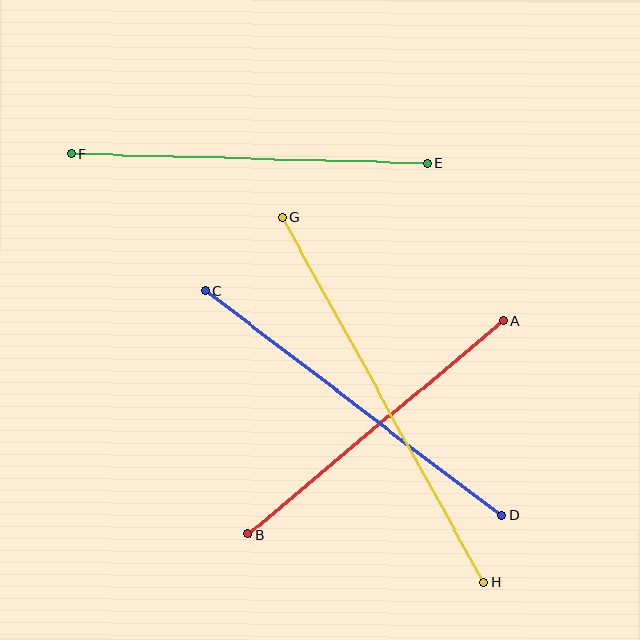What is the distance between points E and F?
The distance is approximately 356 pixels.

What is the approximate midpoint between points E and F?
The midpoint is at approximately (249, 158) pixels.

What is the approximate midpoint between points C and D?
The midpoint is at approximately (353, 403) pixels.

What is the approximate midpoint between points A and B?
The midpoint is at approximately (376, 428) pixels.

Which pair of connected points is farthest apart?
Points G and H are farthest apart.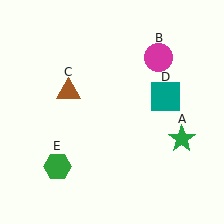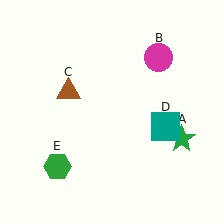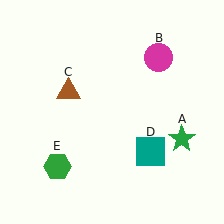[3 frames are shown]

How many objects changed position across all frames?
1 object changed position: teal square (object D).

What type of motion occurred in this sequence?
The teal square (object D) rotated clockwise around the center of the scene.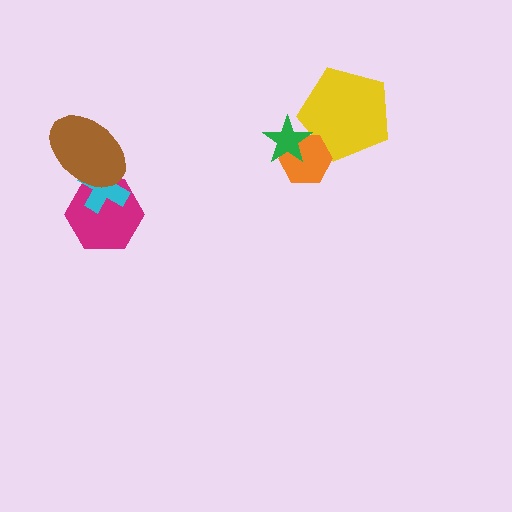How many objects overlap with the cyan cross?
2 objects overlap with the cyan cross.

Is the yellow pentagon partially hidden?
Yes, it is partially covered by another shape.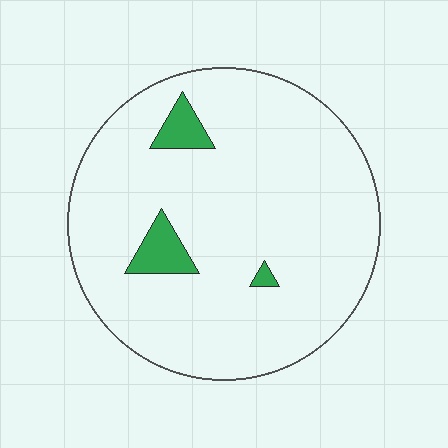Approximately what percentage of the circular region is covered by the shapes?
Approximately 5%.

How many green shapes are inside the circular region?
3.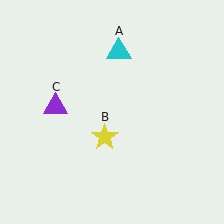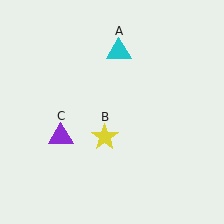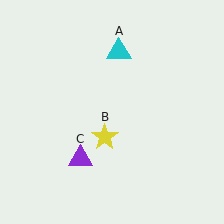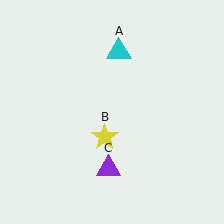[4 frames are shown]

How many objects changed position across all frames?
1 object changed position: purple triangle (object C).